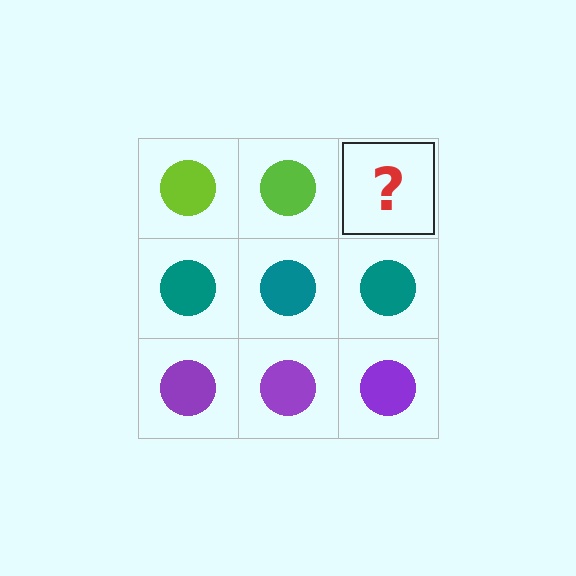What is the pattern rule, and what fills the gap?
The rule is that each row has a consistent color. The gap should be filled with a lime circle.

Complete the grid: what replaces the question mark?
The question mark should be replaced with a lime circle.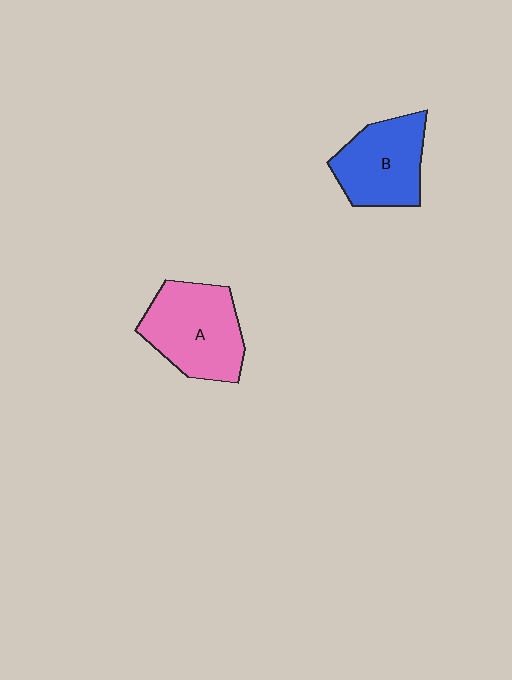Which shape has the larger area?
Shape A (pink).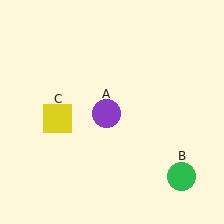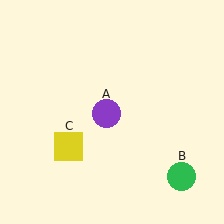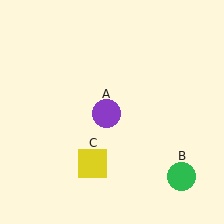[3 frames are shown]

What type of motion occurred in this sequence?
The yellow square (object C) rotated counterclockwise around the center of the scene.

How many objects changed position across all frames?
1 object changed position: yellow square (object C).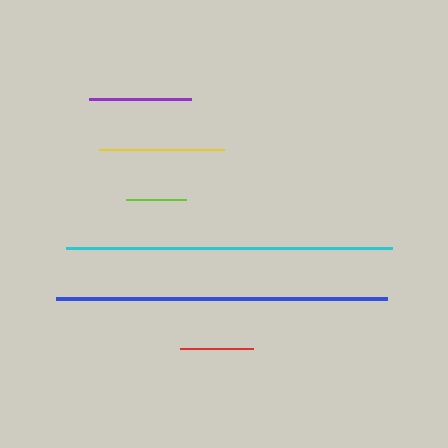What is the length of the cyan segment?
The cyan segment is approximately 326 pixels long.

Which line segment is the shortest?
The lime line is the shortest at approximately 60 pixels.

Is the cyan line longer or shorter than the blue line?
The blue line is longer than the cyan line.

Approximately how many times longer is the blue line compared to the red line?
The blue line is approximately 4.5 times the length of the red line.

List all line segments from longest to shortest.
From longest to shortest: blue, cyan, yellow, purple, red, lime.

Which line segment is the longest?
The blue line is the longest at approximately 330 pixels.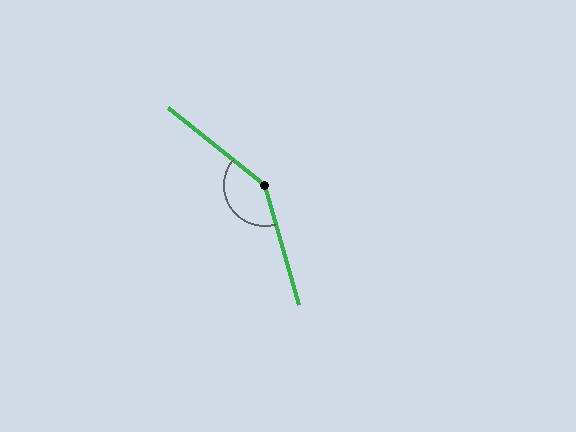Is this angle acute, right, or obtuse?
It is obtuse.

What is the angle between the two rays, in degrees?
Approximately 145 degrees.